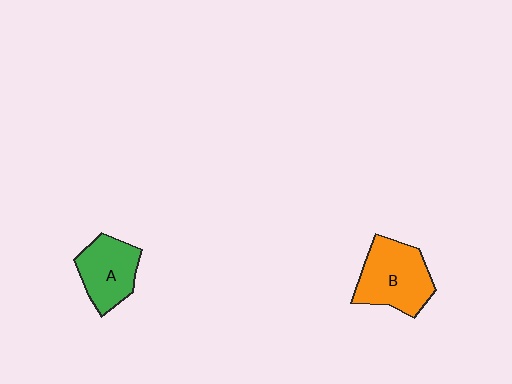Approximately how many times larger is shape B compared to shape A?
Approximately 1.3 times.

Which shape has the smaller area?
Shape A (green).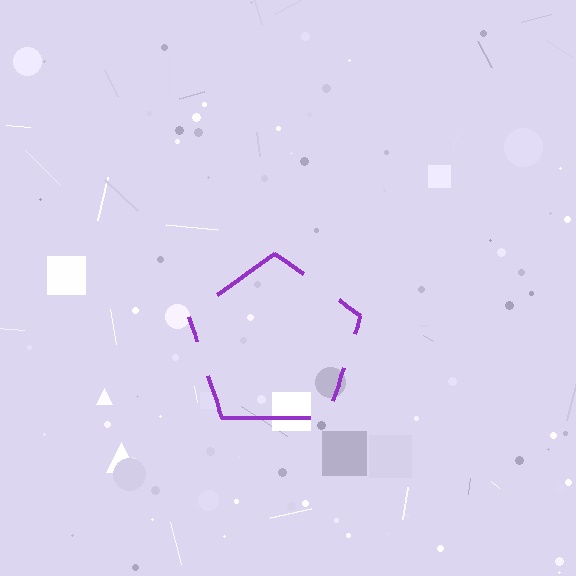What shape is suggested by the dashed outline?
The dashed outline suggests a pentagon.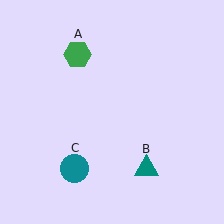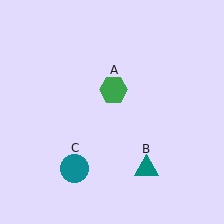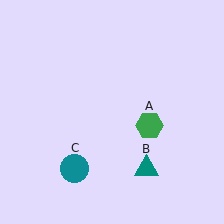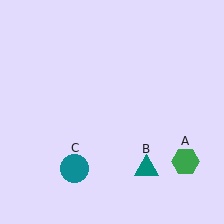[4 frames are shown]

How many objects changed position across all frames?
1 object changed position: green hexagon (object A).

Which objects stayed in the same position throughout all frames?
Teal triangle (object B) and teal circle (object C) remained stationary.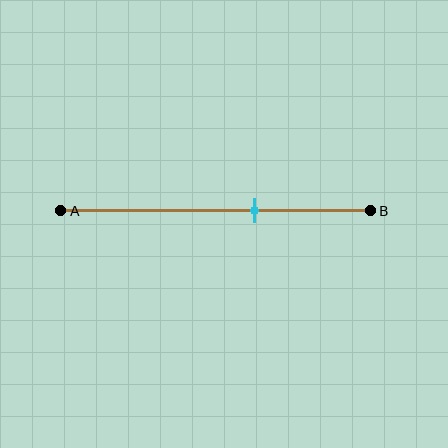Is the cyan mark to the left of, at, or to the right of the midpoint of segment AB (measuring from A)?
The cyan mark is to the right of the midpoint of segment AB.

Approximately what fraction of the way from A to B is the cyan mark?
The cyan mark is approximately 65% of the way from A to B.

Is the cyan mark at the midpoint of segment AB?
No, the mark is at about 65% from A, not at the 50% midpoint.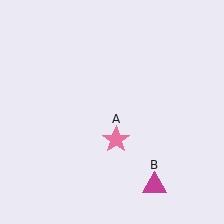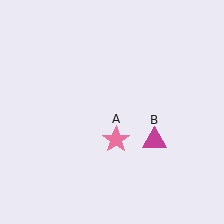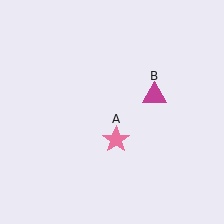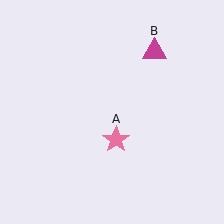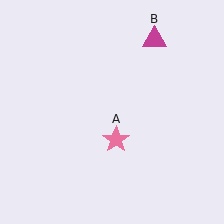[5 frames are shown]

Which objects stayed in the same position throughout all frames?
Pink star (object A) remained stationary.